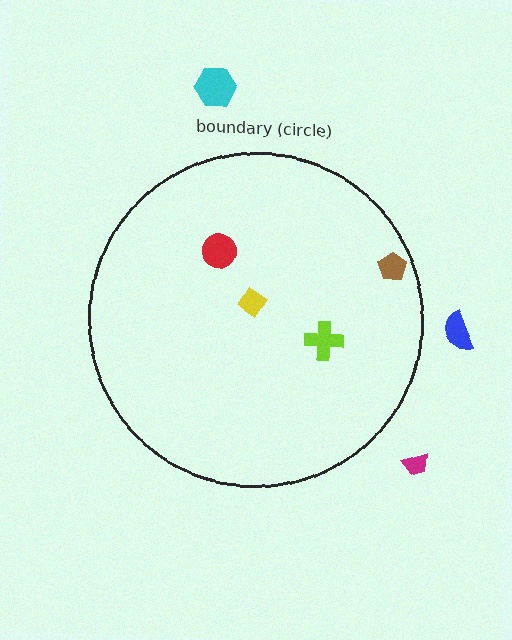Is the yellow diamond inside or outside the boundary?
Inside.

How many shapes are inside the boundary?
4 inside, 3 outside.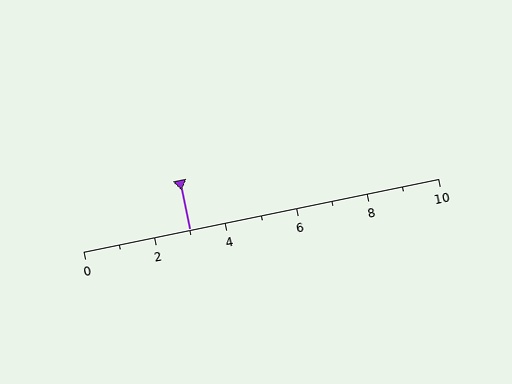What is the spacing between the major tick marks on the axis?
The major ticks are spaced 2 apart.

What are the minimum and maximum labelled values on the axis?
The axis runs from 0 to 10.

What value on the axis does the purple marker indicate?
The marker indicates approximately 3.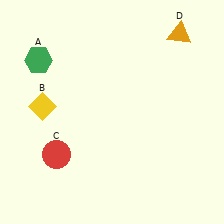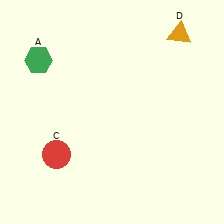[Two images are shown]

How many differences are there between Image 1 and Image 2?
There is 1 difference between the two images.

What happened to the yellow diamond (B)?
The yellow diamond (B) was removed in Image 2. It was in the top-left area of Image 1.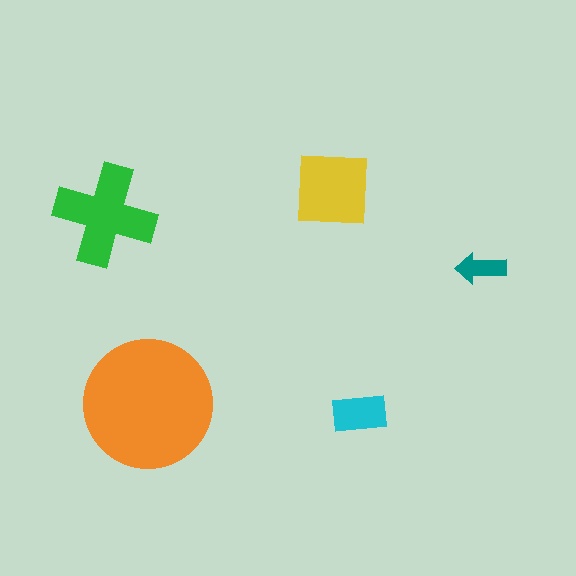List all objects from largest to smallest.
The orange circle, the green cross, the yellow square, the cyan rectangle, the teal arrow.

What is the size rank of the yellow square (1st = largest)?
3rd.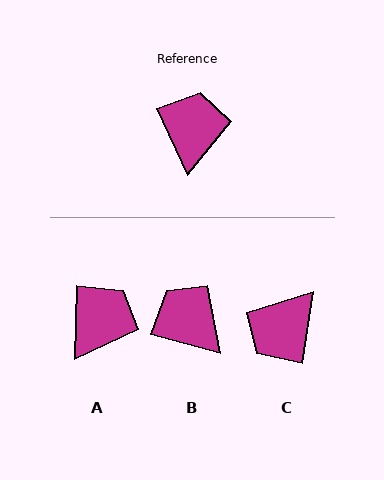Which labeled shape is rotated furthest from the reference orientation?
C, about 147 degrees away.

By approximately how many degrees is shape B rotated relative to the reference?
Approximately 50 degrees counter-clockwise.